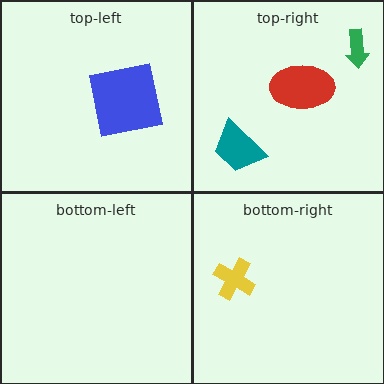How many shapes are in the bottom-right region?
1.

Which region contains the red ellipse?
The top-right region.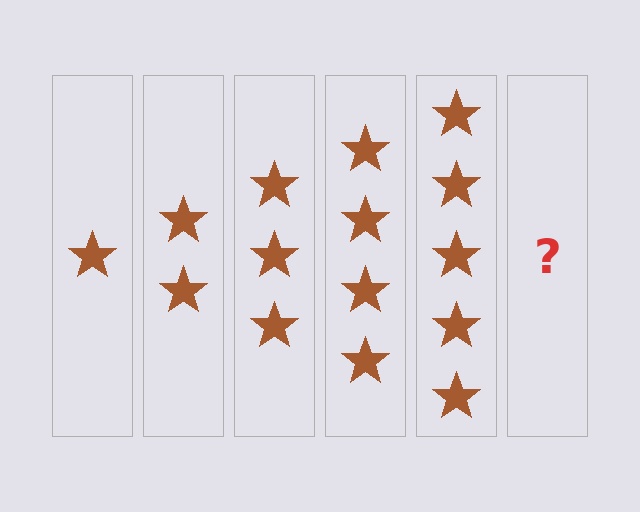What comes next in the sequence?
The next element should be 6 stars.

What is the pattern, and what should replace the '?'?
The pattern is that each step adds one more star. The '?' should be 6 stars.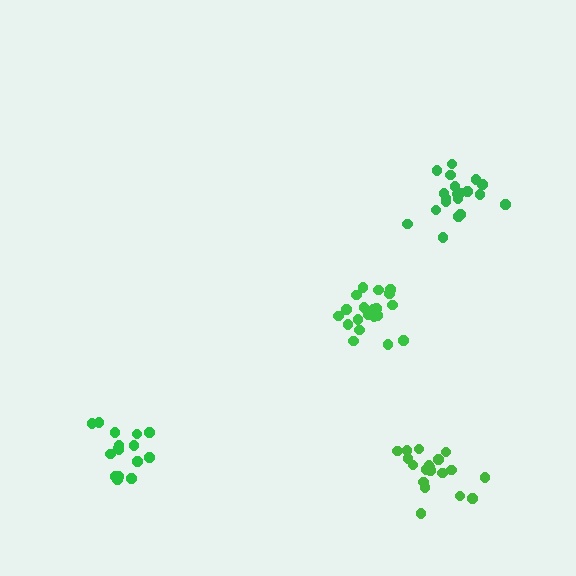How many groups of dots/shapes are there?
There are 4 groups.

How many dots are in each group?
Group 1: 20 dots, Group 2: 19 dots, Group 3: 20 dots, Group 4: 16 dots (75 total).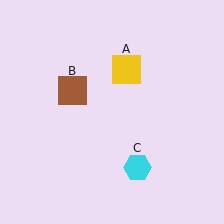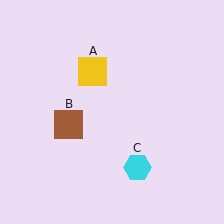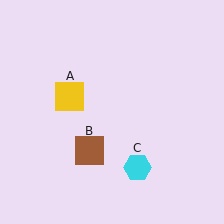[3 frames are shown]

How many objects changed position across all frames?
2 objects changed position: yellow square (object A), brown square (object B).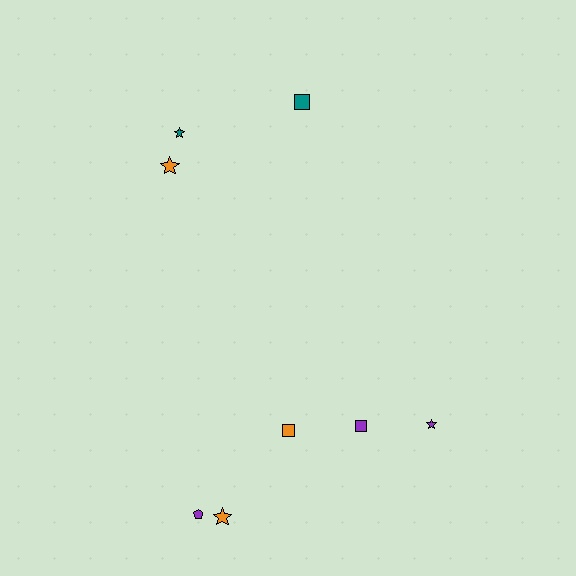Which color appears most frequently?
Purple, with 3 objects.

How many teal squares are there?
There is 1 teal square.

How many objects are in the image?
There are 8 objects.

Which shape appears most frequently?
Star, with 4 objects.